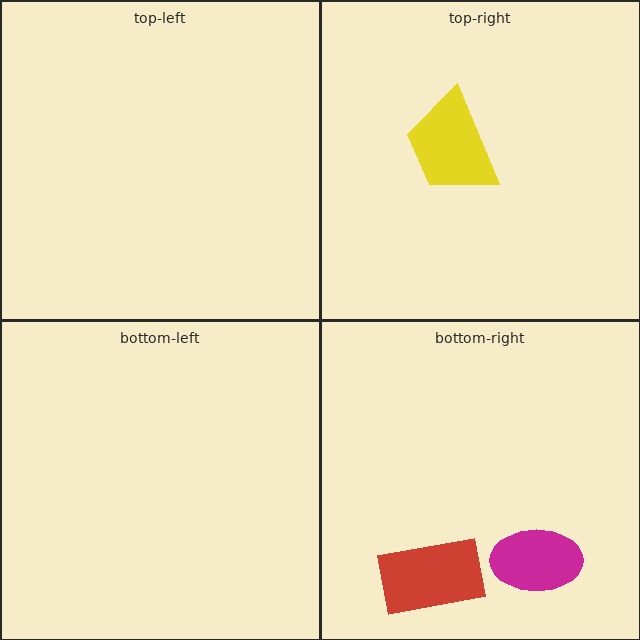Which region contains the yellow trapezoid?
The top-right region.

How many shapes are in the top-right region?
1.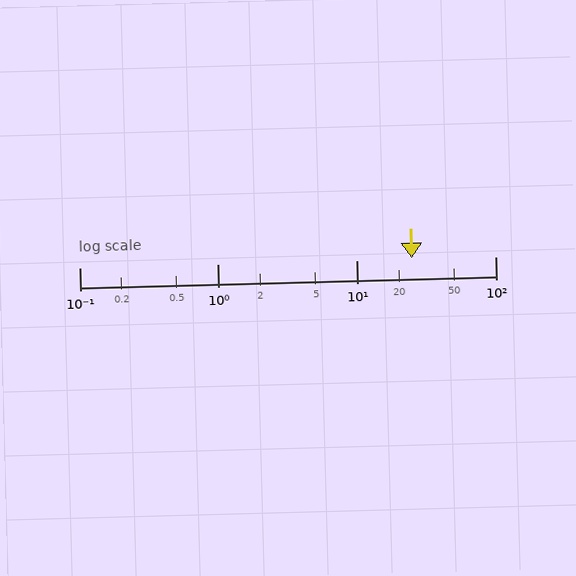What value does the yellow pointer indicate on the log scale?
The pointer indicates approximately 25.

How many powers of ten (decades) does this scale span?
The scale spans 3 decades, from 0.1 to 100.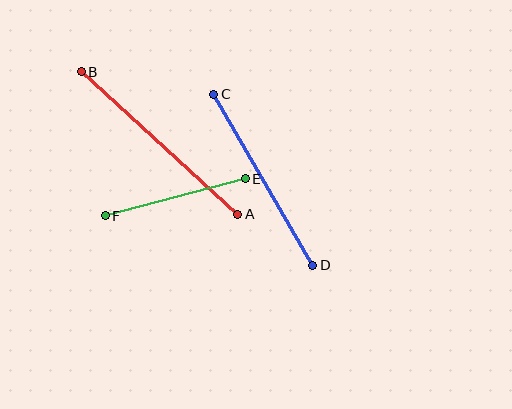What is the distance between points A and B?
The distance is approximately 212 pixels.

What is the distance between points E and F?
The distance is approximately 145 pixels.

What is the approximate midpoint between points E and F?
The midpoint is at approximately (175, 197) pixels.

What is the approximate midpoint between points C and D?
The midpoint is at approximately (263, 180) pixels.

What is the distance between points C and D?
The distance is approximately 198 pixels.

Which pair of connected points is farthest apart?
Points A and B are farthest apart.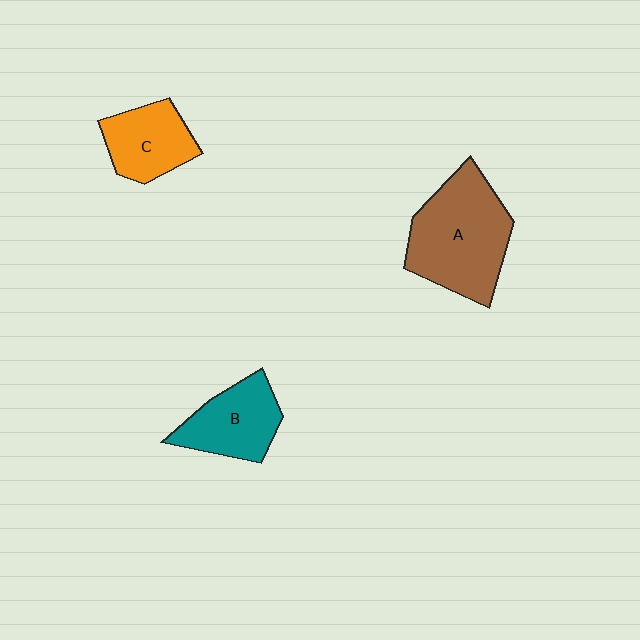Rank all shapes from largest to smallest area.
From largest to smallest: A (brown), B (teal), C (orange).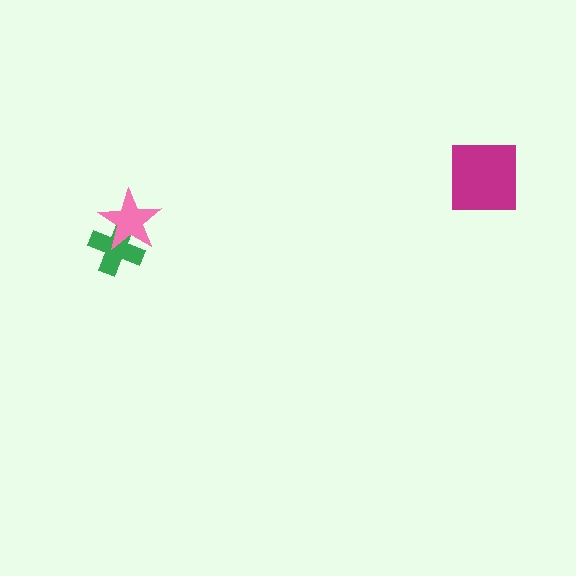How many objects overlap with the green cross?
1 object overlaps with the green cross.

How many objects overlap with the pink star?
1 object overlaps with the pink star.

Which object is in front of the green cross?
The pink star is in front of the green cross.